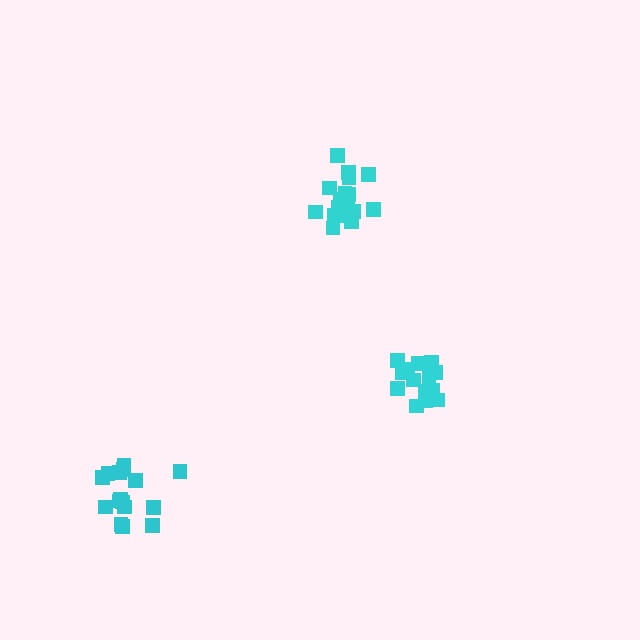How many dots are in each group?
Group 1: 16 dots, Group 2: 19 dots, Group 3: 16 dots (51 total).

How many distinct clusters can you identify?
There are 3 distinct clusters.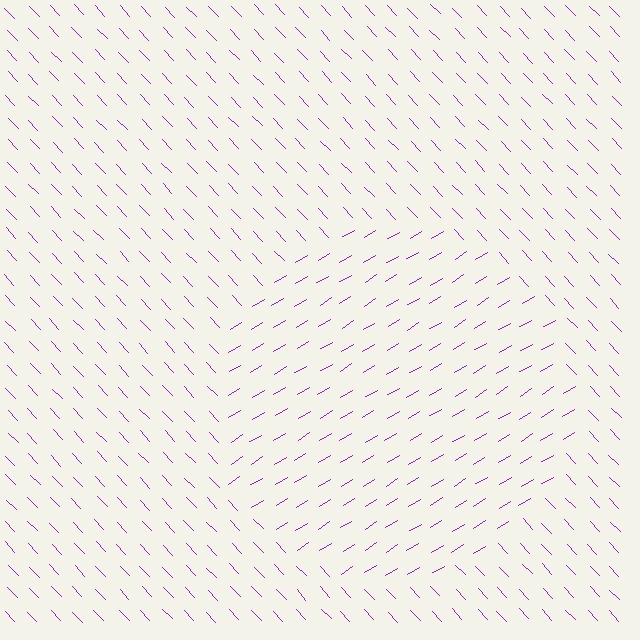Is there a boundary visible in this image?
Yes, there is a texture boundary formed by a change in line orientation.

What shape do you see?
I see a circle.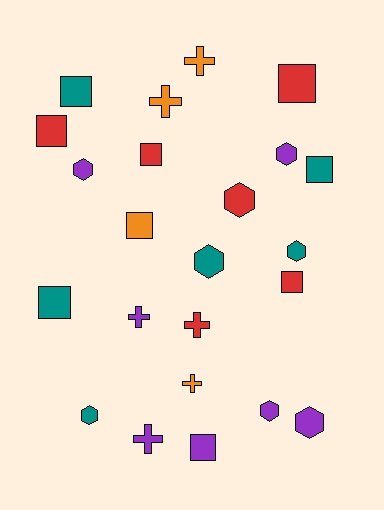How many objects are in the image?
There are 23 objects.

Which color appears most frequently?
Purple, with 7 objects.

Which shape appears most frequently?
Square, with 9 objects.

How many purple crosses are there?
There are 2 purple crosses.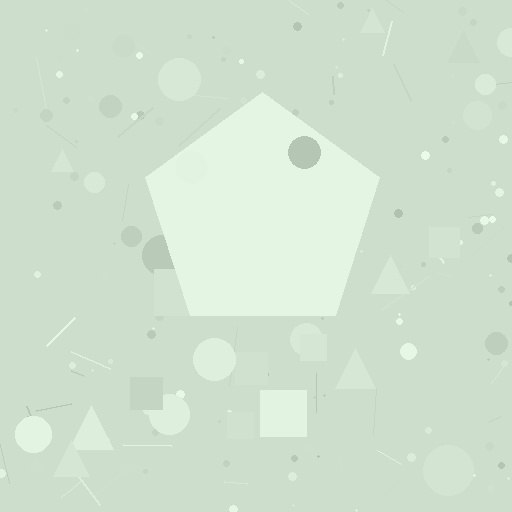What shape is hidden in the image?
A pentagon is hidden in the image.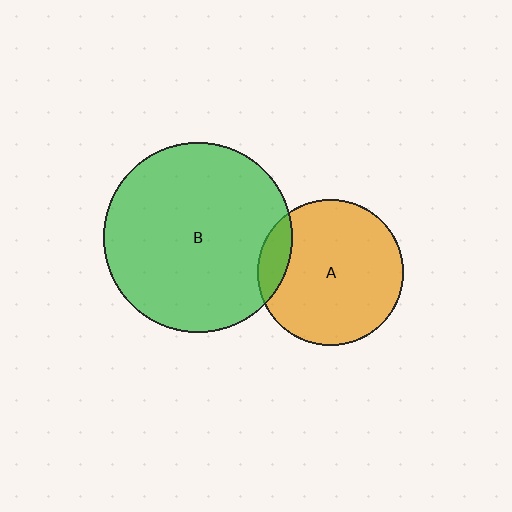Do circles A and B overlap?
Yes.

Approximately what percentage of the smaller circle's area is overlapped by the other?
Approximately 10%.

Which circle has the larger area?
Circle B (green).